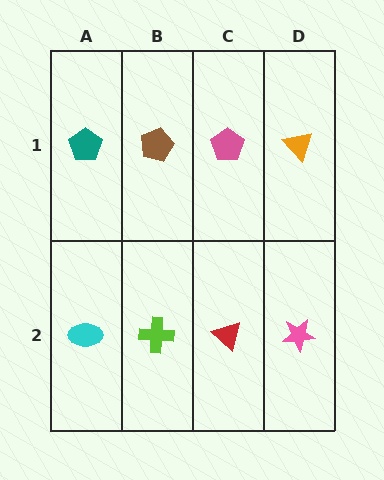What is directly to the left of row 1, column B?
A teal pentagon.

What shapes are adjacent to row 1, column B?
A lime cross (row 2, column B), a teal pentagon (row 1, column A), a pink pentagon (row 1, column C).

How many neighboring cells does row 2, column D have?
2.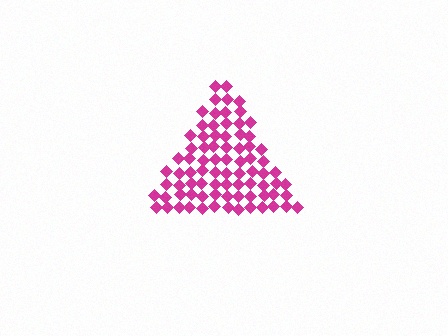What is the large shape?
The large shape is a triangle.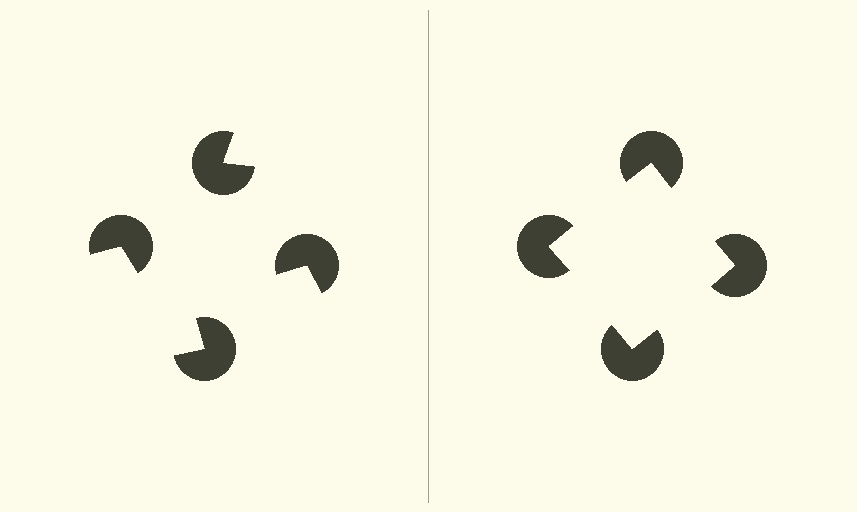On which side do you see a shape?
An illusory square appears on the right side. On the left side the wedge cuts are rotated, so no coherent shape forms.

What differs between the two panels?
The pac-man discs are positioned identically on both sides; only the wedge orientations differ. On the right they align to a square; on the left they are misaligned.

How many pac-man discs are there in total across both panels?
8 — 4 on each side.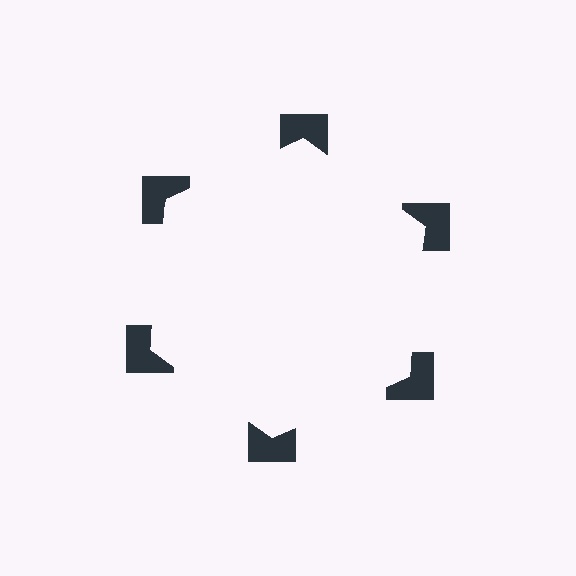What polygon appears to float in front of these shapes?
An illusory hexagon — its edges are inferred from the aligned wedge cuts in the notched squares, not physically drawn.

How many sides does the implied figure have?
6 sides.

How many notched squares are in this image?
There are 6 — one at each vertex of the illusory hexagon.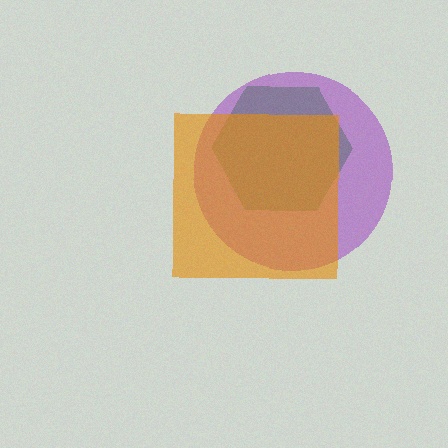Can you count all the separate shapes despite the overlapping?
Yes, there are 3 separate shapes.